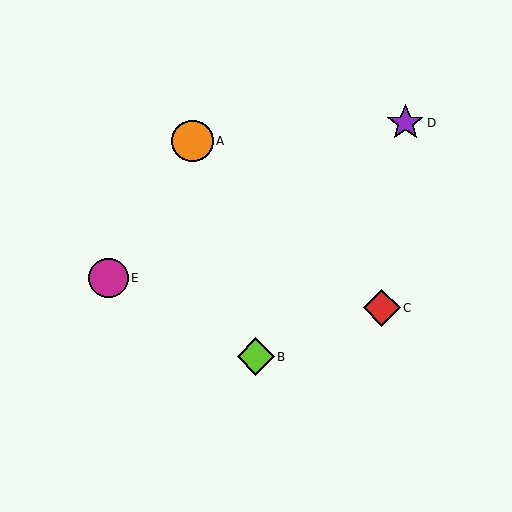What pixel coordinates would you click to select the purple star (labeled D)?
Click at (405, 123) to select the purple star D.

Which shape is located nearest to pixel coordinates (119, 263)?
The magenta circle (labeled E) at (108, 278) is nearest to that location.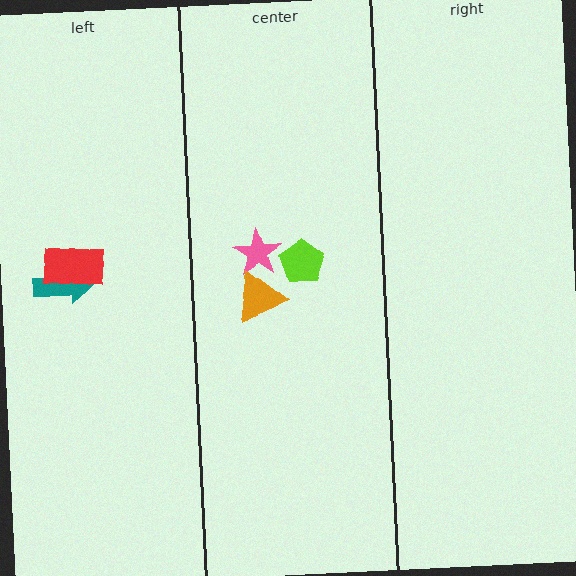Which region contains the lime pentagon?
The center region.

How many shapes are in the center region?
3.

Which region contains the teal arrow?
The left region.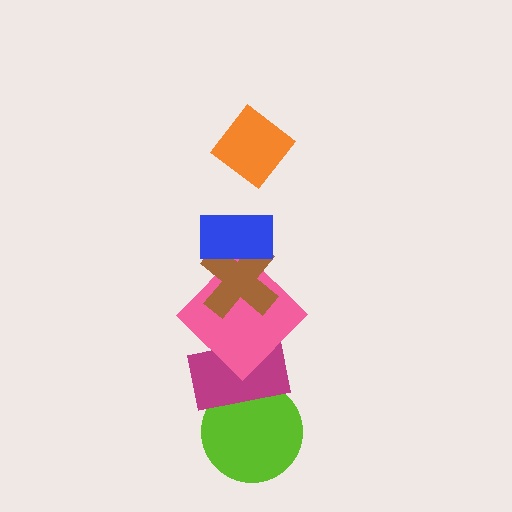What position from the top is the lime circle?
The lime circle is 6th from the top.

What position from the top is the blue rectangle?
The blue rectangle is 2nd from the top.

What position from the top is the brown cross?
The brown cross is 3rd from the top.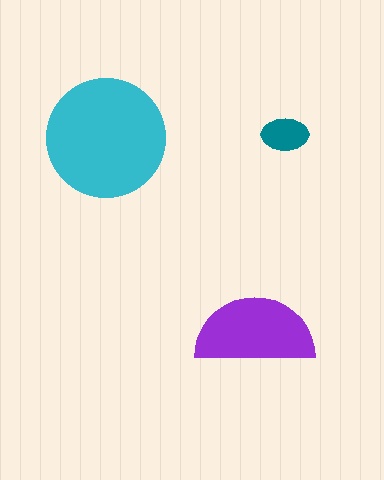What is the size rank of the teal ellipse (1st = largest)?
3rd.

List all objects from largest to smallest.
The cyan circle, the purple semicircle, the teal ellipse.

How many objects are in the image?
There are 3 objects in the image.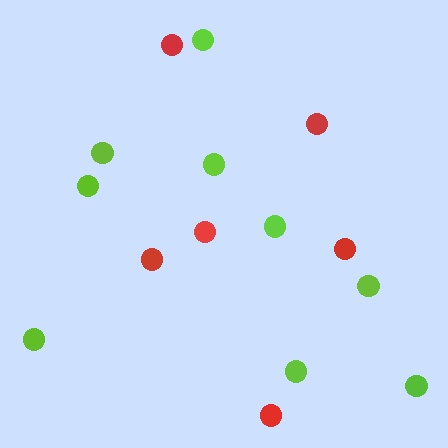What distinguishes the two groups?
There are 2 groups: one group of red circles (6) and one group of lime circles (9).